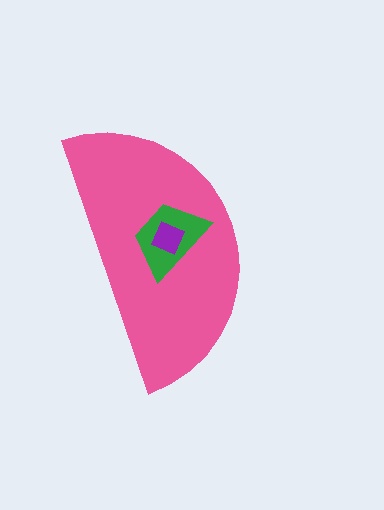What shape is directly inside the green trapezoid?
The purple diamond.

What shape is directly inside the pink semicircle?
The green trapezoid.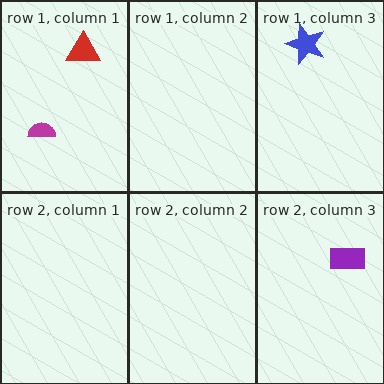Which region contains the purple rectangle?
The row 2, column 3 region.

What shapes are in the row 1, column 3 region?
The blue star.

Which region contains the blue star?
The row 1, column 3 region.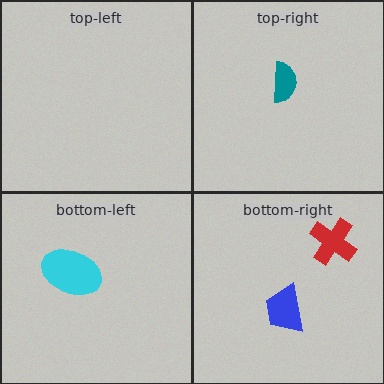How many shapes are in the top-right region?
1.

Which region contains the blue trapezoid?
The bottom-right region.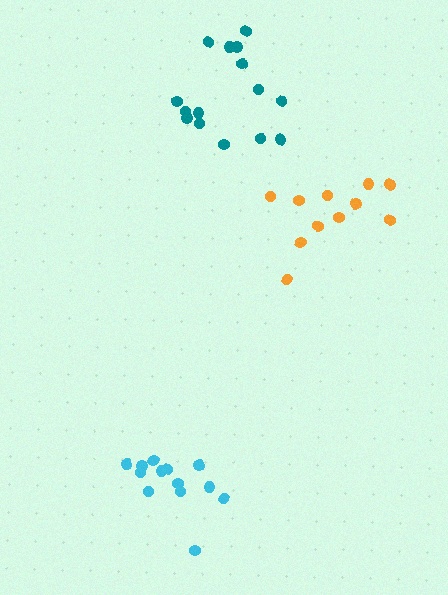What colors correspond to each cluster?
The clusters are colored: teal, cyan, orange.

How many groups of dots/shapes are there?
There are 3 groups.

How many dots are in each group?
Group 1: 15 dots, Group 2: 13 dots, Group 3: 11 dots (39 total).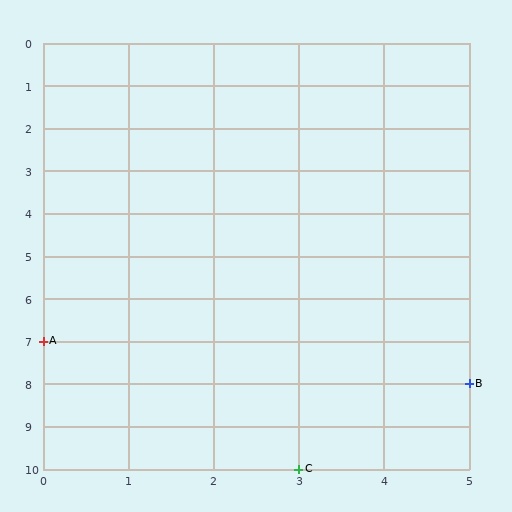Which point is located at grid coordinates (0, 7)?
Point A is at (0, 7).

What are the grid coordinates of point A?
Point A is at grid coordinates (0, 7).